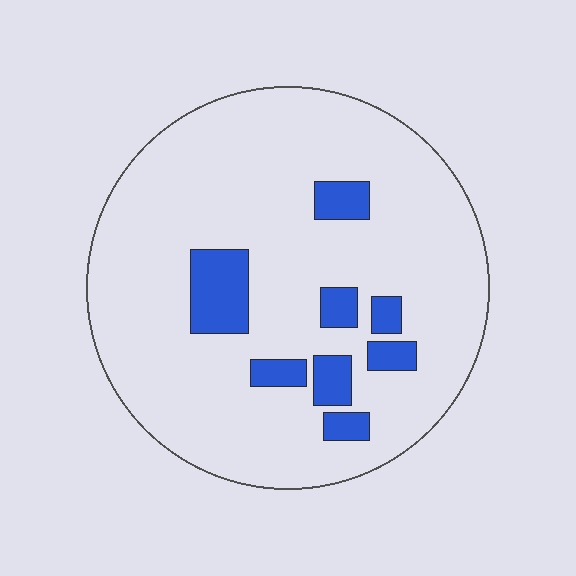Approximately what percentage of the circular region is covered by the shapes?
Approximately 15%.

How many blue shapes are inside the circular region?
8.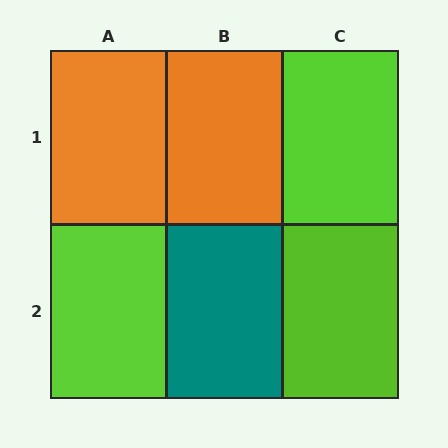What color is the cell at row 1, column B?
Orange.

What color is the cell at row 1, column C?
Lime.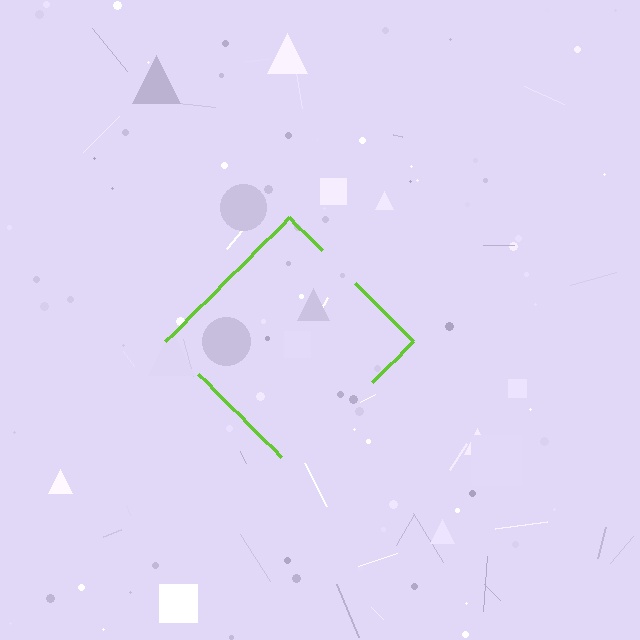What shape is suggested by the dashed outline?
The dashed outline suggests a diamond.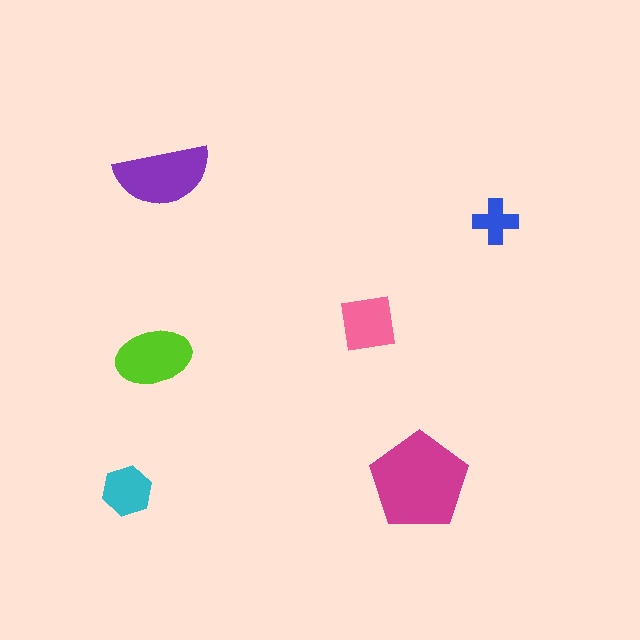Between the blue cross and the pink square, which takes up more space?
The pink square.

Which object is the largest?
The magenta pentagon.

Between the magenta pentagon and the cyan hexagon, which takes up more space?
The magenta pentagon.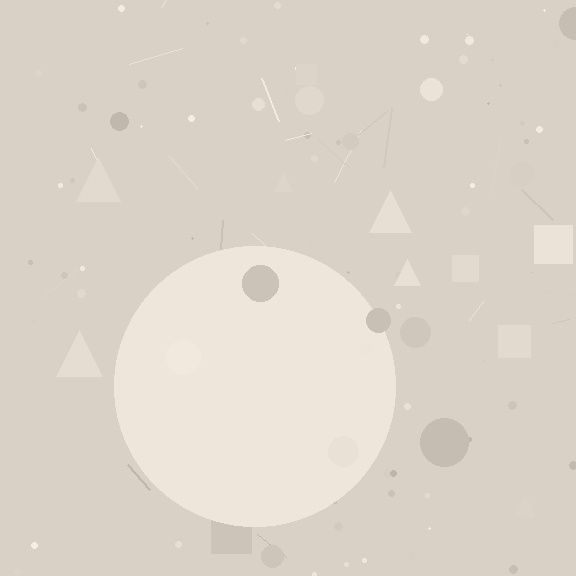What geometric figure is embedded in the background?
A circle is embedded in the background.